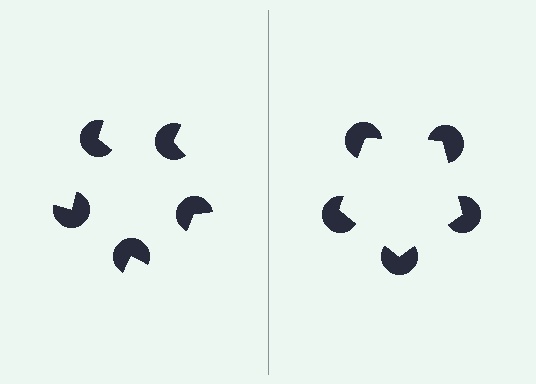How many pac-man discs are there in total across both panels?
10 — 5 on each side.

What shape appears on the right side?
An illusory pentagon.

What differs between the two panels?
The pac-man discs are positioned identically on both sides; only the wedge orientations differ. On the right they align to a pentagon; on the left they are misaligned.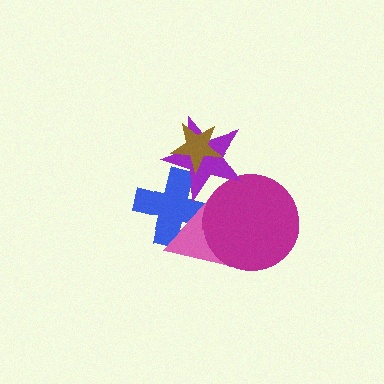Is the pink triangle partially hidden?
Yes, it is partially covered by another shape.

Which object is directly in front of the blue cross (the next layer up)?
The pink triangle is directly in front of the blue cross.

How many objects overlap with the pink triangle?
2 objects overlap with the pink triangle.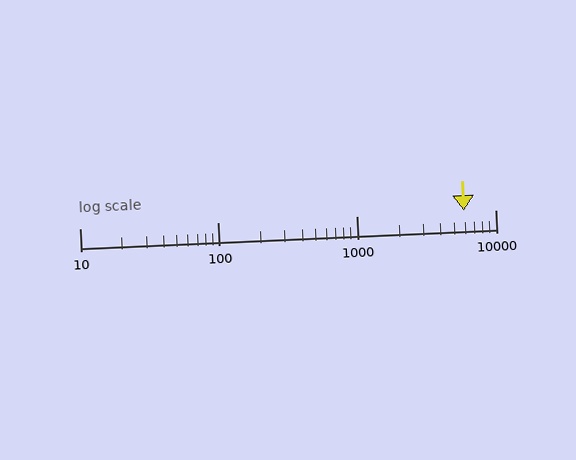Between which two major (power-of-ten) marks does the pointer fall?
The pointer is between 1000 and 10000.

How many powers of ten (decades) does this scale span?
The scale spans 3 decades, from 10 to 10000.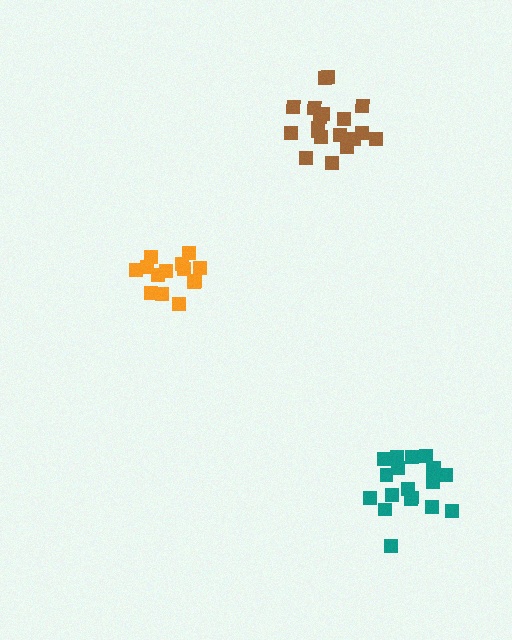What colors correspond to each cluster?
The clusters are colored: orange, brown, teal.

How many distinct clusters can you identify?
There are 3 distinct clusters.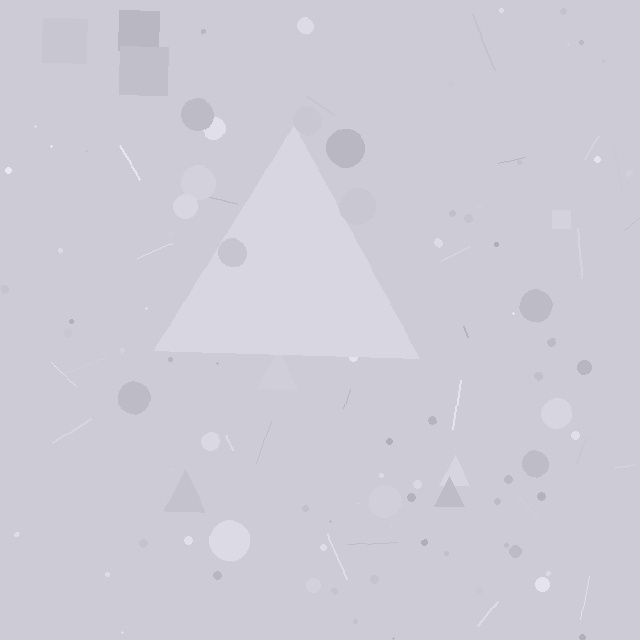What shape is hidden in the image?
A triangle is hidden in the image.